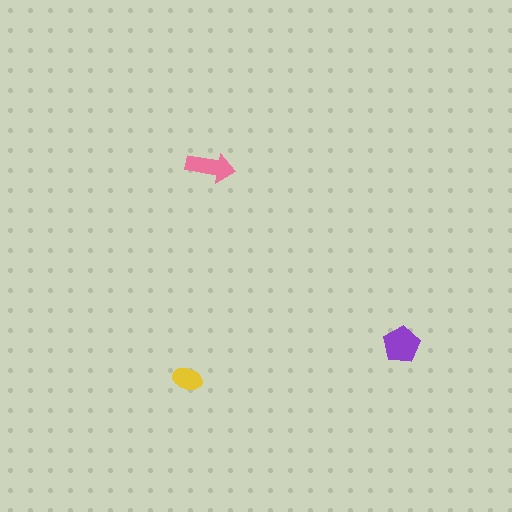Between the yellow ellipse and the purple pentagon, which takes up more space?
The purple pentagon.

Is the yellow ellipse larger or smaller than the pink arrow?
Smaller.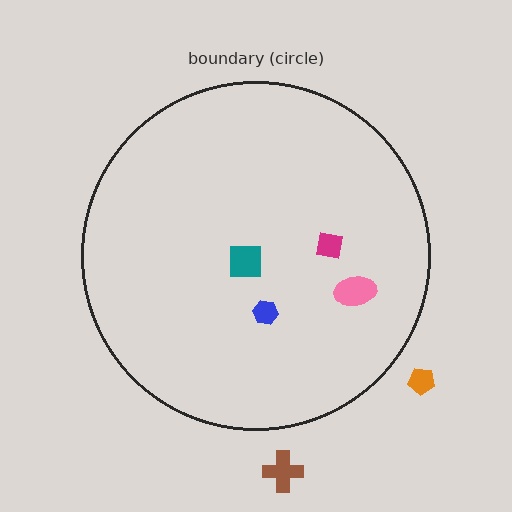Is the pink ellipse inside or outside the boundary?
Inside.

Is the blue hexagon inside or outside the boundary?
Inside.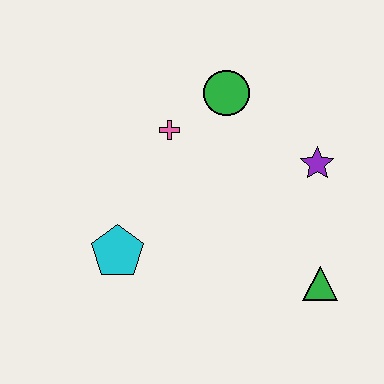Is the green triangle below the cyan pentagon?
Yes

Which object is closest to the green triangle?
The purple star is closest to the green triangle.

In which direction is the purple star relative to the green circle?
The purple star is to the right of the green circle.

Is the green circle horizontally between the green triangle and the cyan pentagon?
Yes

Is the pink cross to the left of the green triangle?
Yes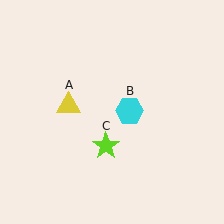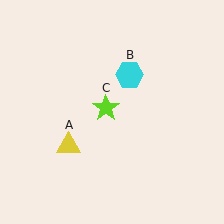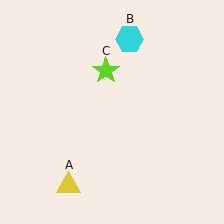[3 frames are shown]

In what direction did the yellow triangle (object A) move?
The yellow triangle (object A) moved down.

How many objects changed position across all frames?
3 objects changed position: yellow triangle (object A), cyan hexagon (object B), lime star (object C).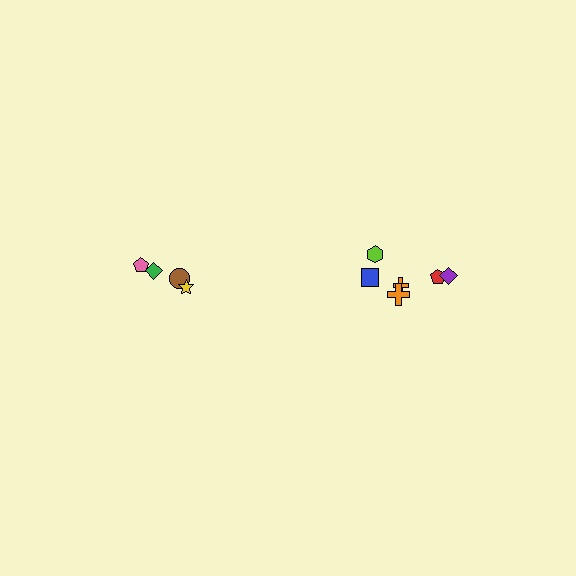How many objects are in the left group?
There are 4 objects.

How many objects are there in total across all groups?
There are 10 objects.